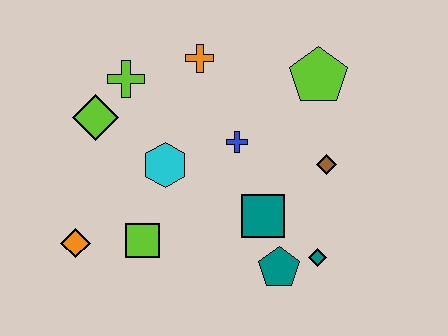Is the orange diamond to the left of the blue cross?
Yes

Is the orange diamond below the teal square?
Yes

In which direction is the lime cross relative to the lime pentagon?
The lime cross is to the left of the lime pentagon.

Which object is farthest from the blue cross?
The orange diamond is farthest from the blue cross.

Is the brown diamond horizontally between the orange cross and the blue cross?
No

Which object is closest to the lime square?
The orange diamond is closest to the lime square.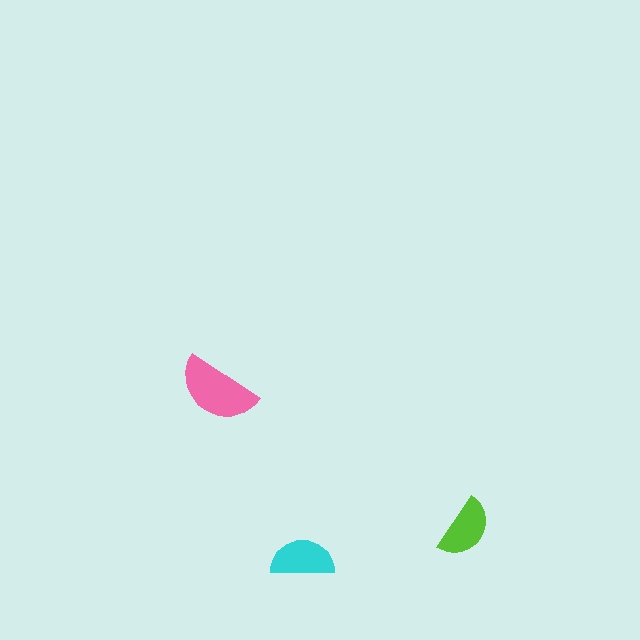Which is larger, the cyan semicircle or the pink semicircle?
The pink one.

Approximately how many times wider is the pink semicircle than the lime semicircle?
About 1.5 times wider.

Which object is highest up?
The pink semicircle is topmost.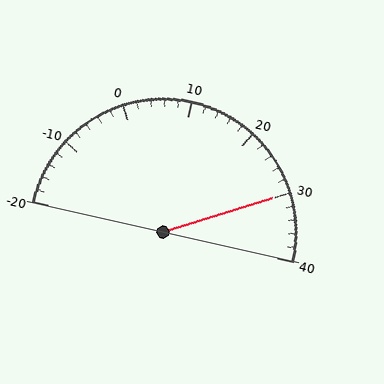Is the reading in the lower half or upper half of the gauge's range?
The reading is in the upper half of the range (-20 to 40).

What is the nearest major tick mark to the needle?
The nearest major tick mark is 30.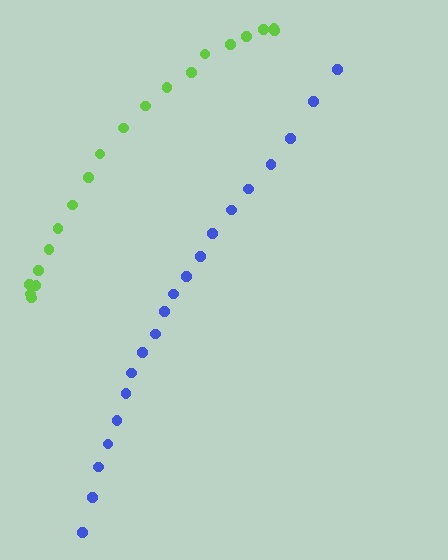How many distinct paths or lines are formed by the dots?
There are 2 distinct paths.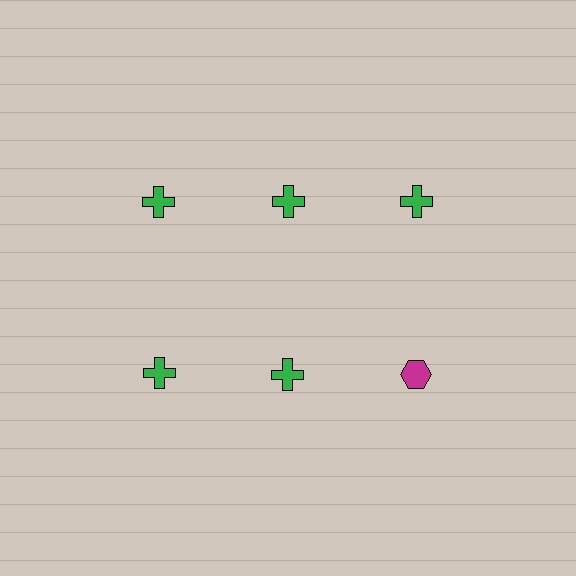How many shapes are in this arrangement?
There are 6 shapes arranged in a grid pattern.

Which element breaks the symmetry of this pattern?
The magenta hexagon in the second row, center column breaks the symmetry. All other shapes are green crosses.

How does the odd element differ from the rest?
It differs in both color (magenta instead of green) and shape (hexagon instead of cross).